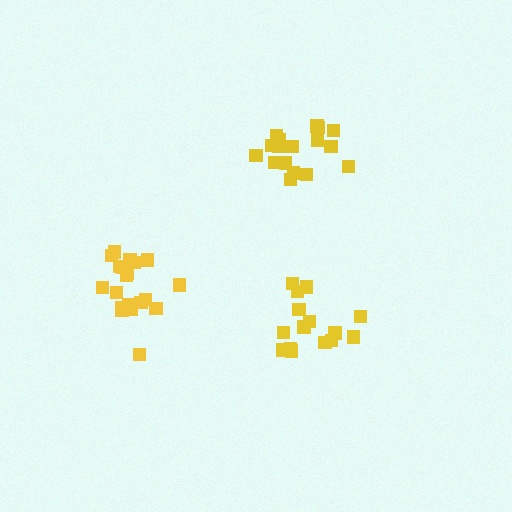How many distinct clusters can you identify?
There are 3 distinct clusters.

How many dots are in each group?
Group 1: 15 dots, Group 2: 20 dots, Group 3: 17 dots (52 total).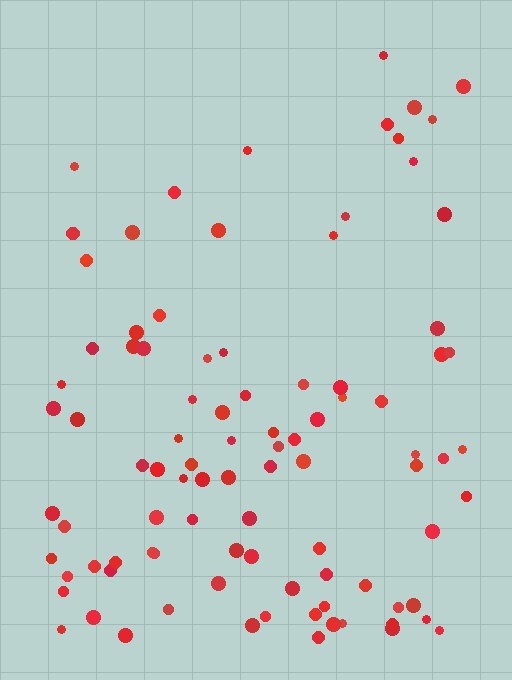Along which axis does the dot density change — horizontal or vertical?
Vertical.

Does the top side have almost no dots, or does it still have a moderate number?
Still a moderate number, just noticeably fewer than the bottom.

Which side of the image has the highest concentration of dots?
The bottom.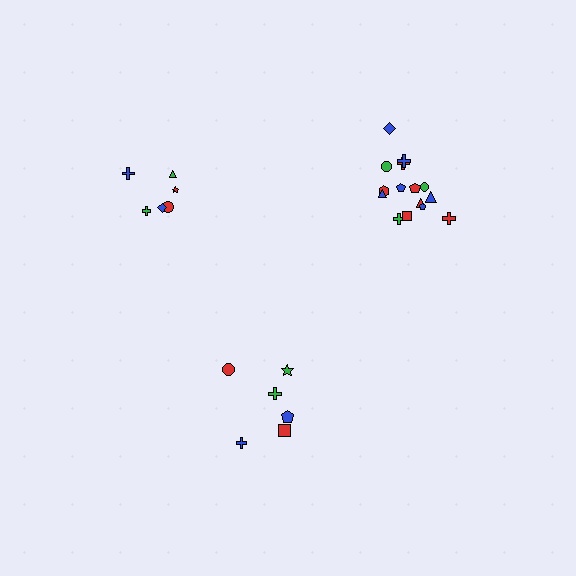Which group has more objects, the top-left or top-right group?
The top-right group.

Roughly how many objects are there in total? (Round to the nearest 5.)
Roughly 25 objects in total.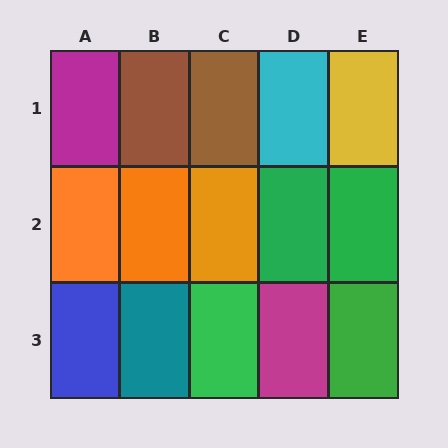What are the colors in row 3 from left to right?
Blue, teal, green, magenta, green.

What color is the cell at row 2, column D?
Green.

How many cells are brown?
2 cells are brown.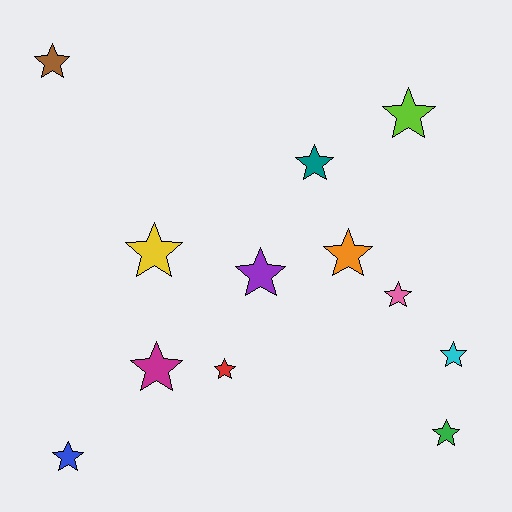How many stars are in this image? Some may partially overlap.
There are 12 stars.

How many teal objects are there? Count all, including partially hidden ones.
There is 1 teal object.